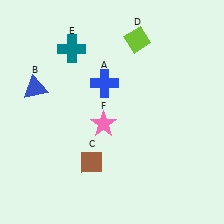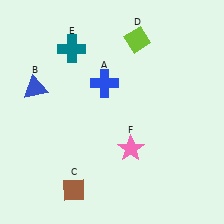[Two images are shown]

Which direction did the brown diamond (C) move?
The brown diamond (C) moved down.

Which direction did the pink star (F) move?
The pink star (F) moved right.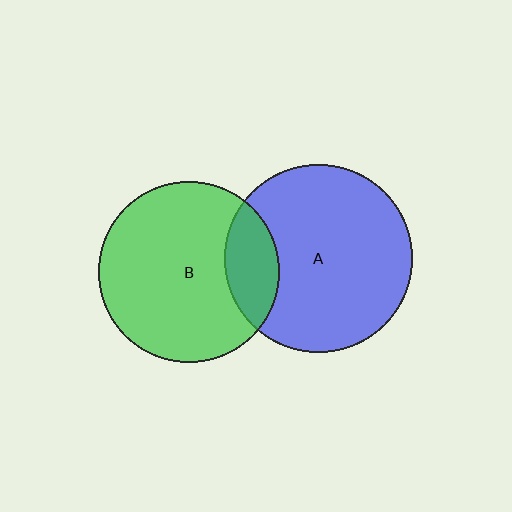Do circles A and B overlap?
Yes.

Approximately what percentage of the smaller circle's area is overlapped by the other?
Approximately 20%.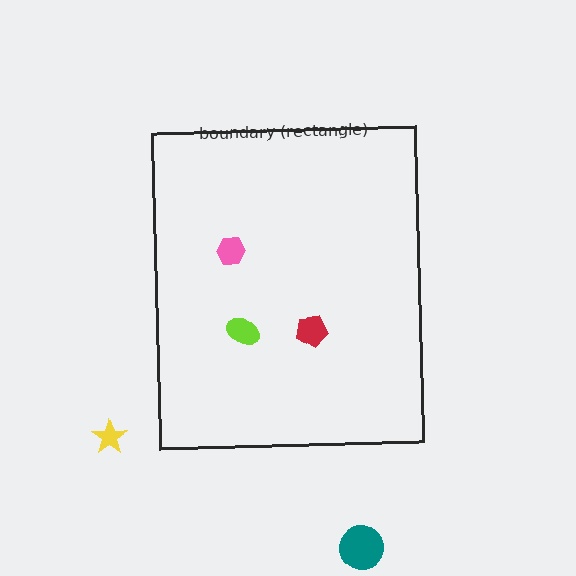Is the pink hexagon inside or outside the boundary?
Inside.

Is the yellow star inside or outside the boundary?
Outside.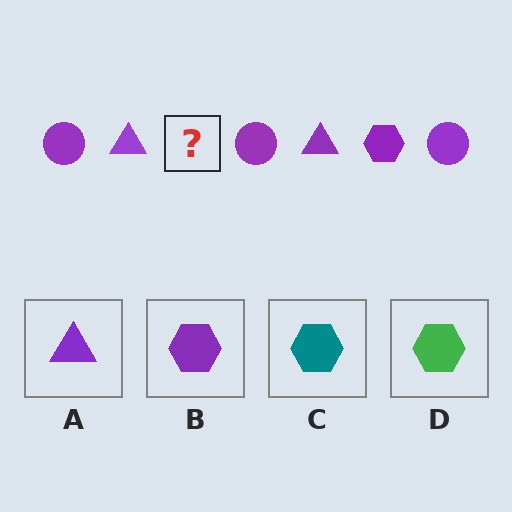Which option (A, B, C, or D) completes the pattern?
B.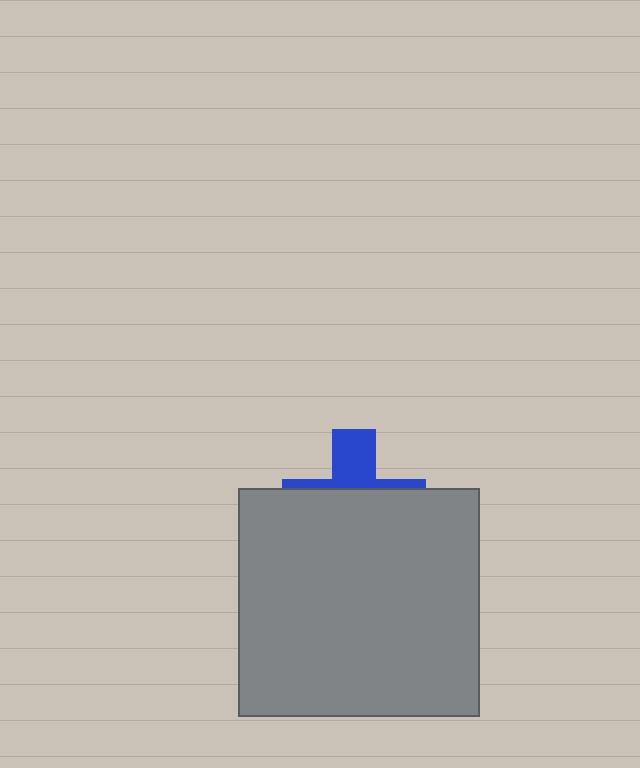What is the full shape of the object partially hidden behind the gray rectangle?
The partially hidden object is a blue cross.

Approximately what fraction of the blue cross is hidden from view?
Roughly 69% of the blue cross is hidden behind the gray rectangle.